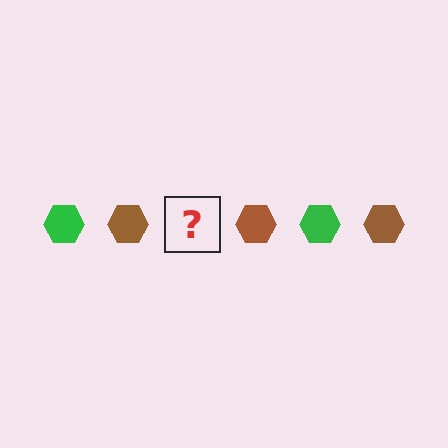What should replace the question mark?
The question mark should be replaced with a green hexagon.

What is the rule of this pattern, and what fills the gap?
The rule is that the pattern cycles through green, brown hexagons. The gap should be filled with a green hexagon.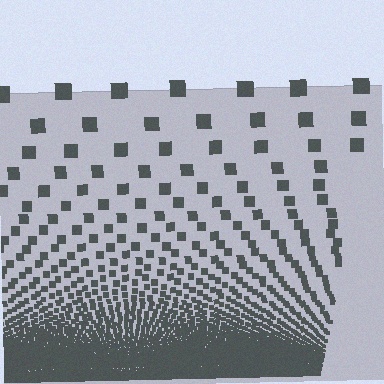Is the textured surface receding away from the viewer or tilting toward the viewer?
The surface appears to tilt toward the viewer. Texture elements get larger and sparser toward the top.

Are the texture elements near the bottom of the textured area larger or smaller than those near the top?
Smaller. The gradient is inverted — elements near the bottom are smaller and denser.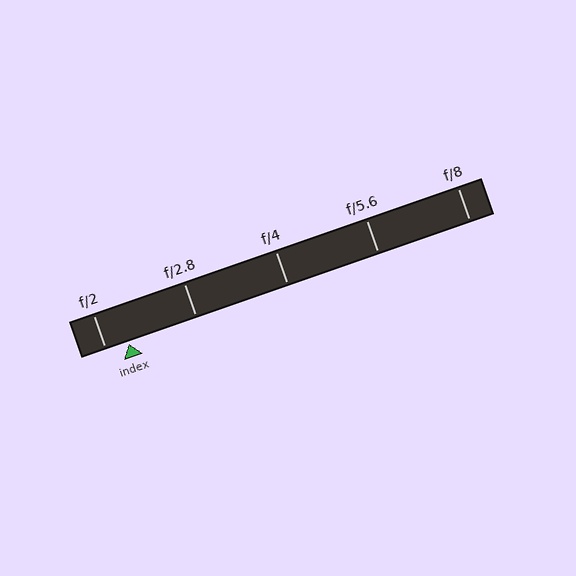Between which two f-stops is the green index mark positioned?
The index mark is between f/2 and f/2.8.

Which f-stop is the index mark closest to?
The index mark is closest to f/2.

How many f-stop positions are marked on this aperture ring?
There are 5 f-stop positions marked.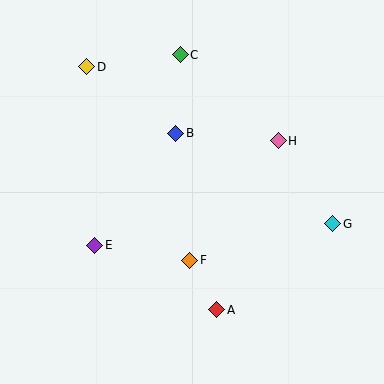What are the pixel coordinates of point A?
Point A is at (217, 310).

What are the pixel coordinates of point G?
Point G is at (333, 224).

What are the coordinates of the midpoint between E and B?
The midpoint between E and B is at (135, 189).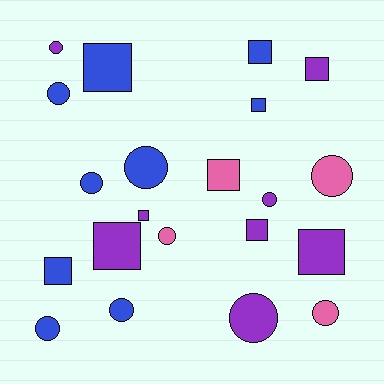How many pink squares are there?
There is 1 pink square.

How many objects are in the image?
There are 21 objects.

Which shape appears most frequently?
Circle, with 11 objects.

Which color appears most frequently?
Blue, with 9 objects.